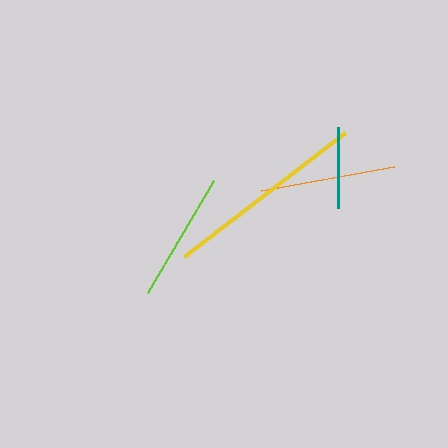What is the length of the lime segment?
The lime segment is approximately 130 pixels long.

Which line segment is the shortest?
The teal line is the shortest at approximately 81 pixels.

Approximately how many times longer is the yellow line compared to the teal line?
The yellow line is approximately 2.5 times the length of the teal line.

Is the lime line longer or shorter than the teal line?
The lime line is longer than the teal line.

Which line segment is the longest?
The yellow line is the longest at approximately 202 pixels.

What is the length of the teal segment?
The teal segment is approximately 81 pixels long.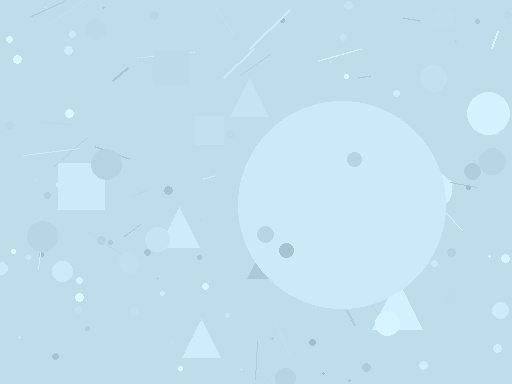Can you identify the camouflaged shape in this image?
The camouflaged shape is a circle.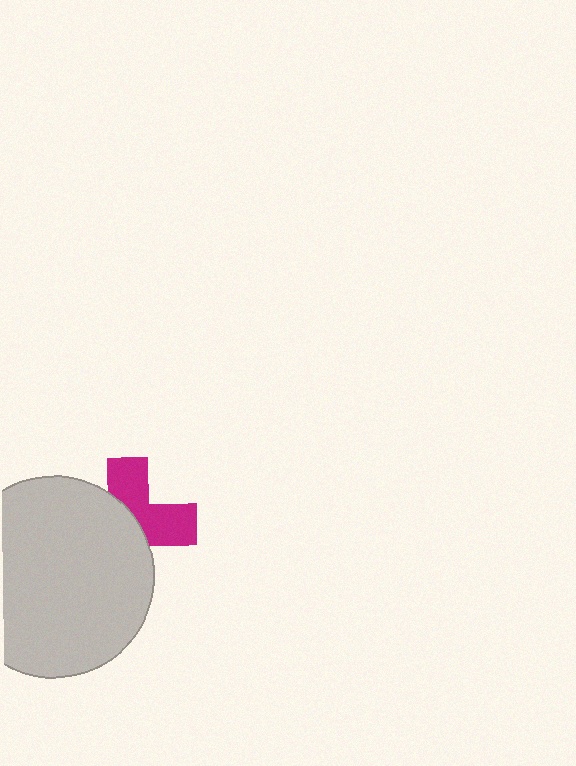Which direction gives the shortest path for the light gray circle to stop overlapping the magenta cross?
Moving left gives the shortest separation.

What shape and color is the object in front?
The object in front is a light gray circle.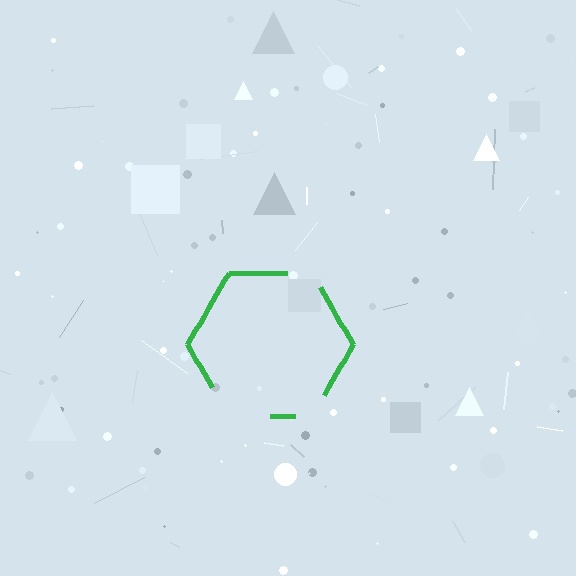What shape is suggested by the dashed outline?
The dashed outline suggests a hexagon.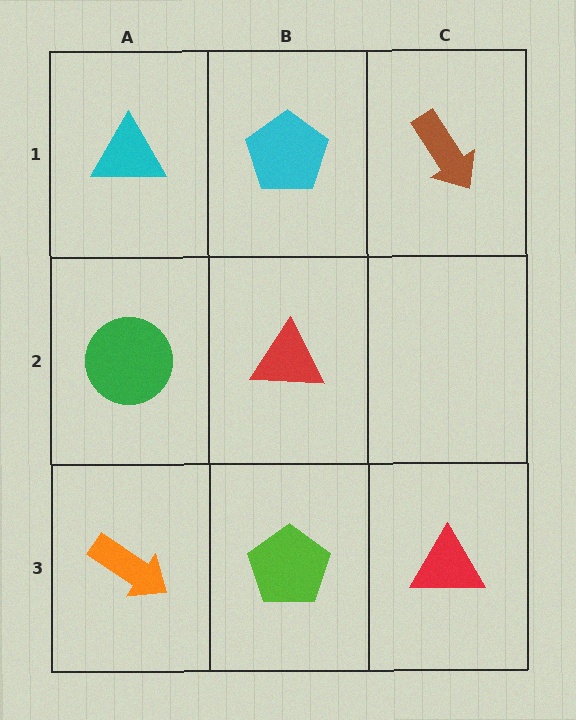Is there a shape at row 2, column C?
No, that cell is empty.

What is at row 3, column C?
A red triangle.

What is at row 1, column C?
A brown arrow.